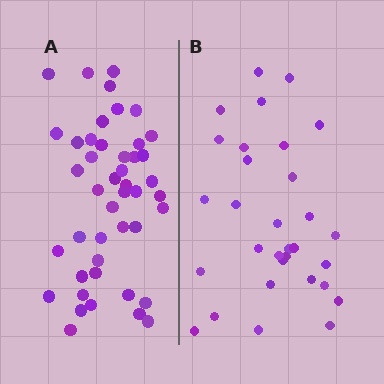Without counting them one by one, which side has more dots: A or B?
Region A (the left region) has more dots.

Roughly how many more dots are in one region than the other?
Region A has approximately 15 more dots than region B.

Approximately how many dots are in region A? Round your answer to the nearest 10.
About 40 dots. (The exact count is 45, which rounds to 40.)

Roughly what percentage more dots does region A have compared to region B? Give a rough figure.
About 45% more.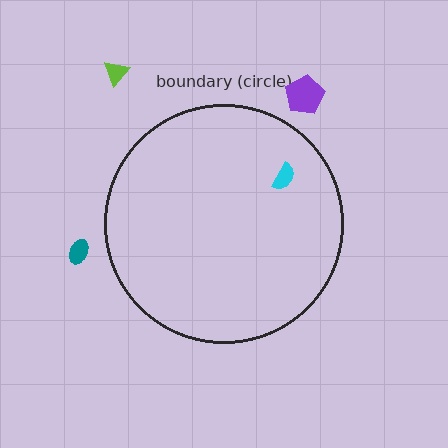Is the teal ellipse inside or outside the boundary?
Outside.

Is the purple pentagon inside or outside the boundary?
Outside.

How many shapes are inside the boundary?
1 inside, 3 outside.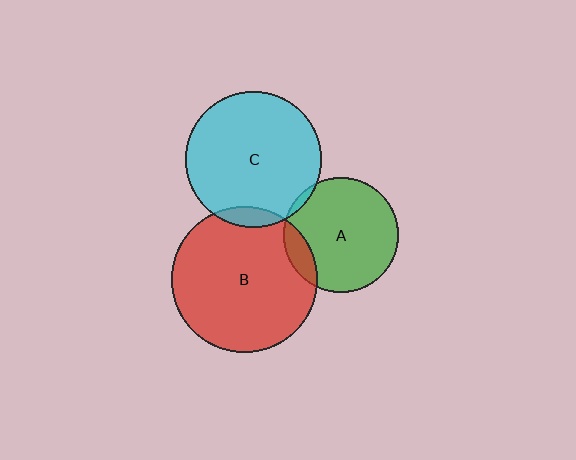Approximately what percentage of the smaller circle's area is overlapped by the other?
Approximately 5%.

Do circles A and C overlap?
Yes.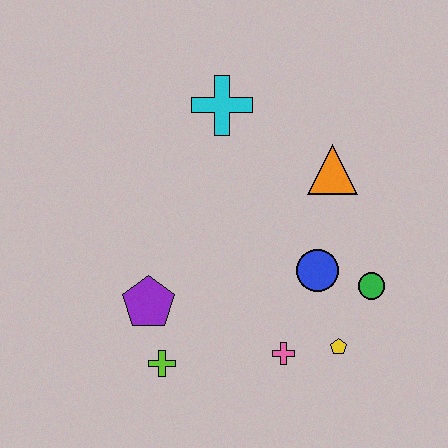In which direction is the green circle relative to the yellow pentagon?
The green circle is above the yellow pentagon.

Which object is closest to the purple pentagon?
The lime cross is closest to the purple pentagon.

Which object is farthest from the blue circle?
The cyan cross is farthest from the blue circle.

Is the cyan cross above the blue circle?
Yes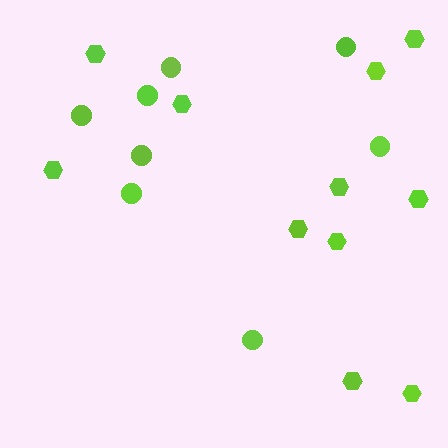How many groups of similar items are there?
There are 2 groups: one group of circles (8) and one group of hexagons (11).